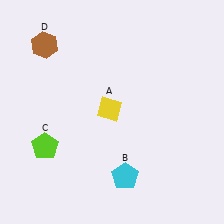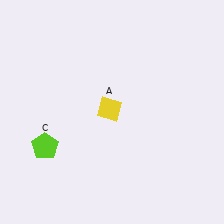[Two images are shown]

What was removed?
The cyan pentagon (B), the brown hexagon (D) were removed in Image 2.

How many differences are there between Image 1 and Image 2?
There are 2 differences between the two images.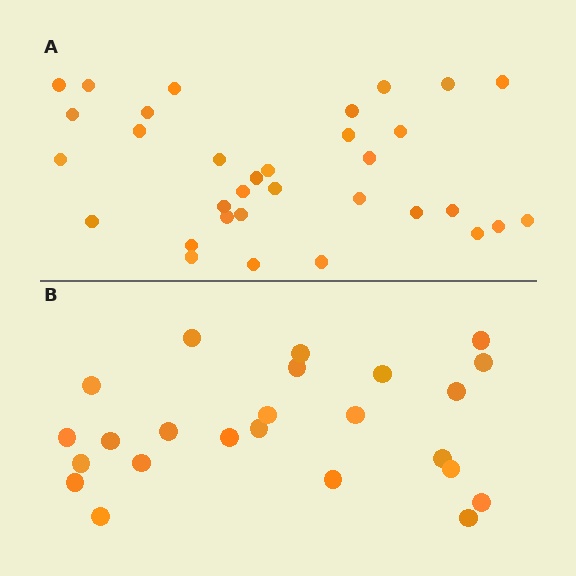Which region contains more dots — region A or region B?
Region A (the top region) has more dots.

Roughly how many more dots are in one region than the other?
Region A has roughly 8 or so more dots than region B.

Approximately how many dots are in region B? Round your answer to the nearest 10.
About 20 dots. (The exact count is 24, which rounds to 20.)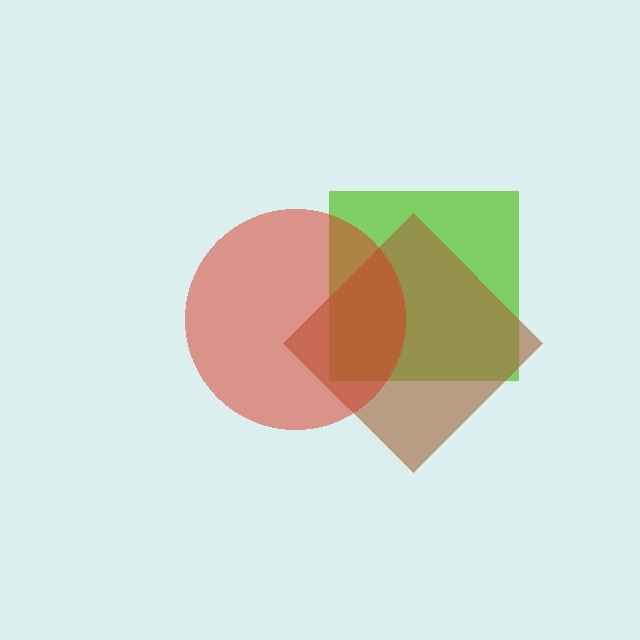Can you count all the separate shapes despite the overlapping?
Yes, there are 3 separate shapes.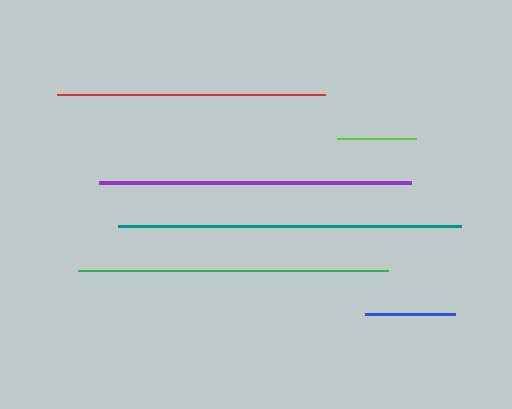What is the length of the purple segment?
The purple segment is approximately 312 pixels long.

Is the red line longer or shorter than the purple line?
The purple line is longer than the red line.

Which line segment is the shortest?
The lime line is the shortest at approximately 80 pixels.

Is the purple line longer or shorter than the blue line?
The purple line is longer than the blue line.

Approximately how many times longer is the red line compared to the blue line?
The red line is approximately 3.0 times the length of the blue line.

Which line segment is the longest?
The teal line is the longest at approximately 343 pixels.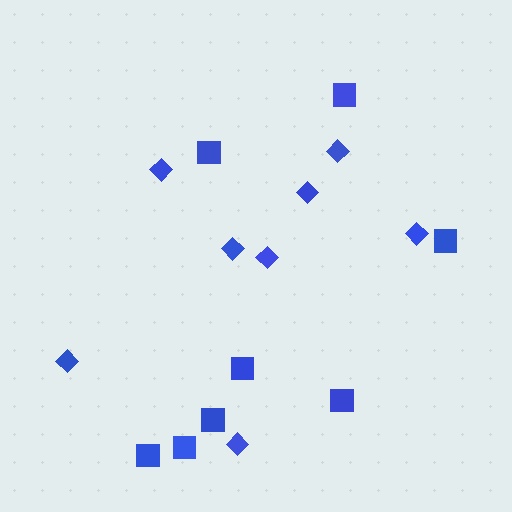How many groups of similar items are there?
There are 2 groups: one group of squares (8) and one group of diamonds (8).